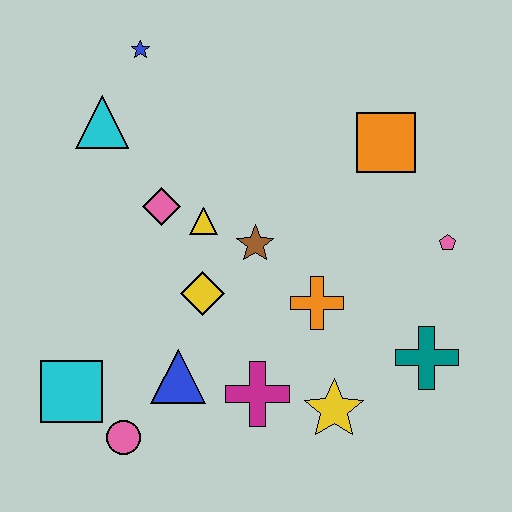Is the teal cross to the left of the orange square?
No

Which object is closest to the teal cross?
The yellow star is closest to the teal cross.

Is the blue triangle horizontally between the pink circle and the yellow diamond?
Yes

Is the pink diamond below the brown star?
No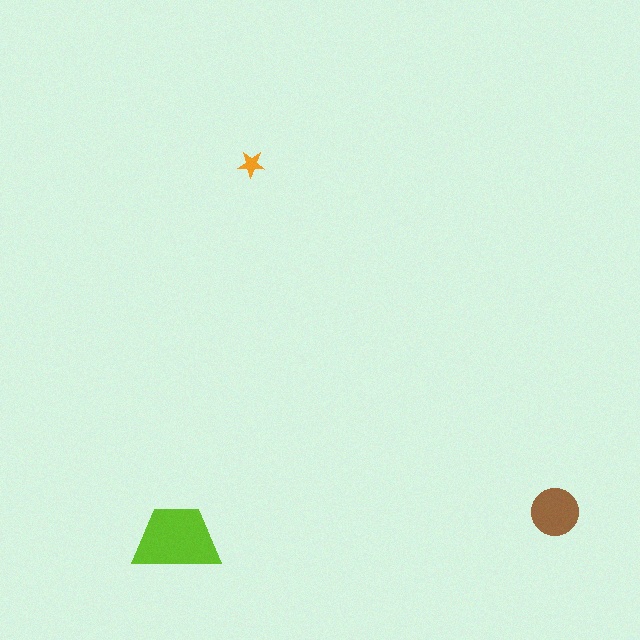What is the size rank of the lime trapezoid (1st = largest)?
1st.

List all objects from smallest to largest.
The orange star, the brown circle, the lime trapezoid.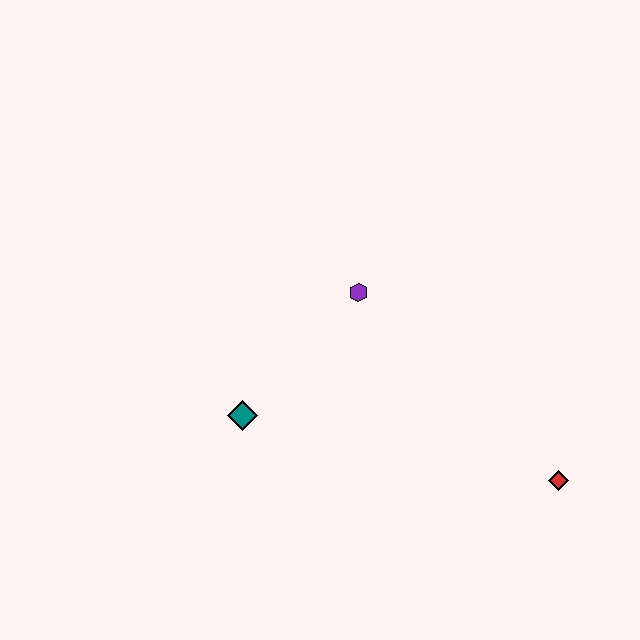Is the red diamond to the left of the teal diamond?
No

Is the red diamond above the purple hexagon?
No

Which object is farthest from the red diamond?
The teal diamond is farthest from the red diamond.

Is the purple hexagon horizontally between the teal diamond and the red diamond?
Yes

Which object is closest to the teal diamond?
The purple hexagon is closest to the teal diamond.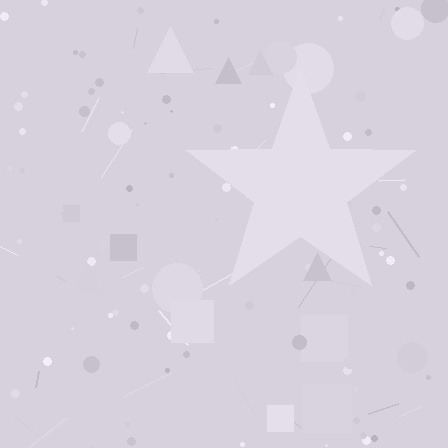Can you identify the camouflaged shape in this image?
The camouflaged shape is a star.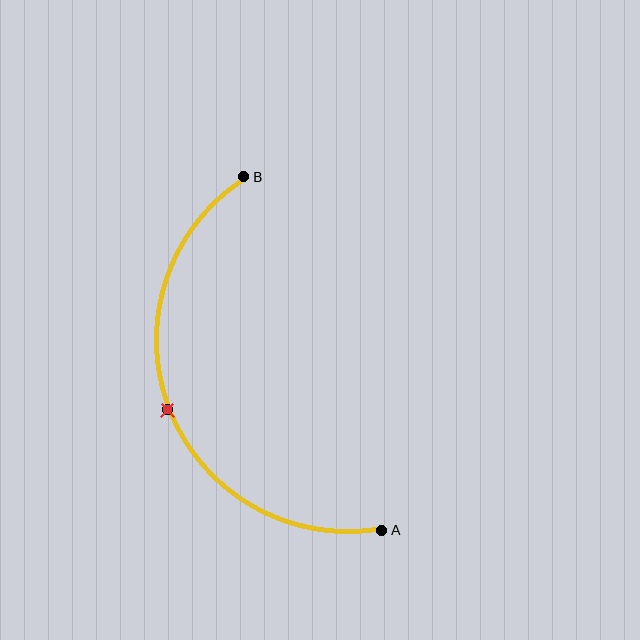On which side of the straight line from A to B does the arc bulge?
The arc bulges to the left of the straight line connecting A and B.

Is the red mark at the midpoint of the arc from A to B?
Yes. The red mark lies on the arc at equal arc-length from both A and B — it is the arc midpoint.